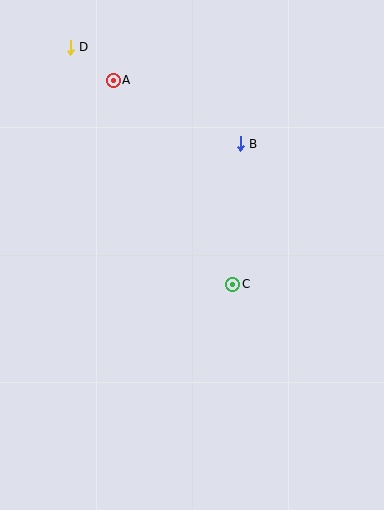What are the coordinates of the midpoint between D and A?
The midpoint between D and A is at (92, 64).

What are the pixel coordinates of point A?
Point A is at (113, 80).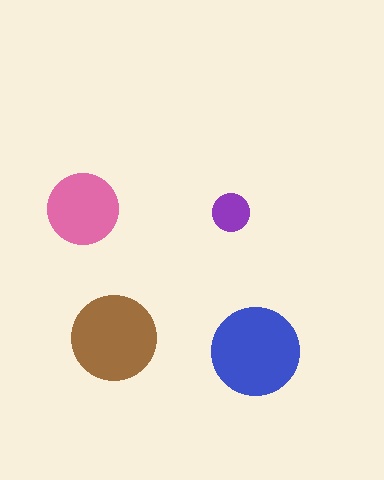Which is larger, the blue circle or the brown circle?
The blue one.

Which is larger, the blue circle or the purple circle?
The blue one.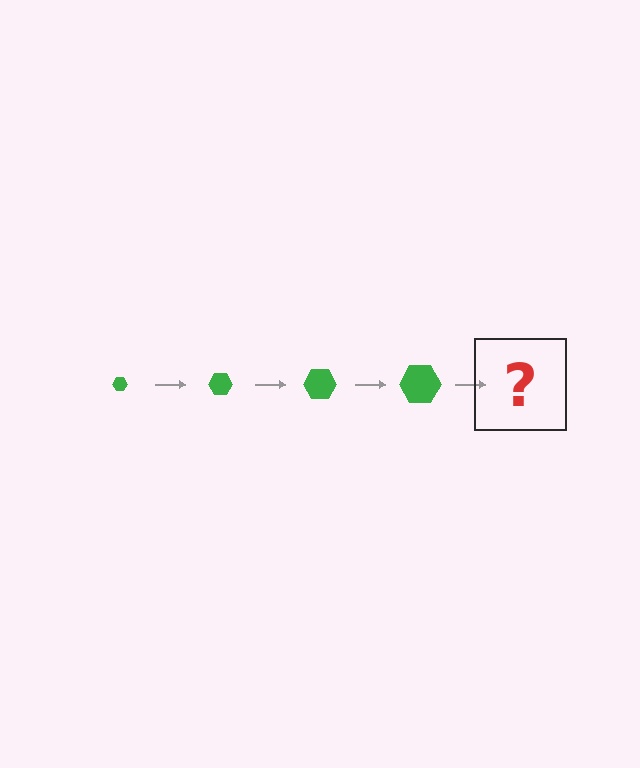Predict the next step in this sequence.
The next step is a green hexagon, larger than the previous one.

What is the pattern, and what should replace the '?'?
The pattern is that the hexagon gets progressively larger each step. The '?' should be a green hexagon, larger than the previous one.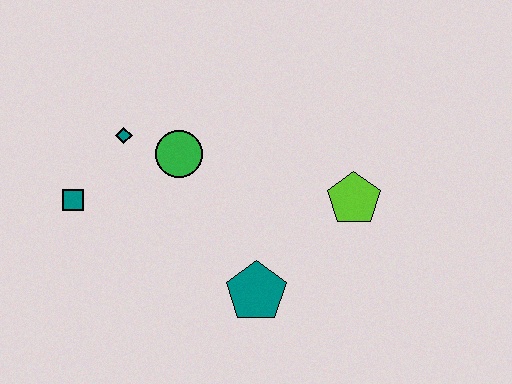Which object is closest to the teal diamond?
The green circle is closest to the teal diamond.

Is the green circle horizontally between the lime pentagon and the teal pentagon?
No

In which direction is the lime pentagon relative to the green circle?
The lime pentagon is to the right of the green circle.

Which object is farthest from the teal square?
The lime pentagon is farthest from the teal square.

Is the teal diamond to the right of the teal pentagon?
No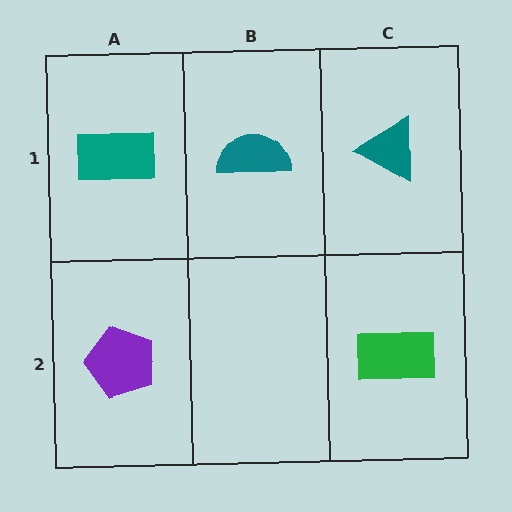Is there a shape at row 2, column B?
No, that cell is empty.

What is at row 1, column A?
A teal rectangle.